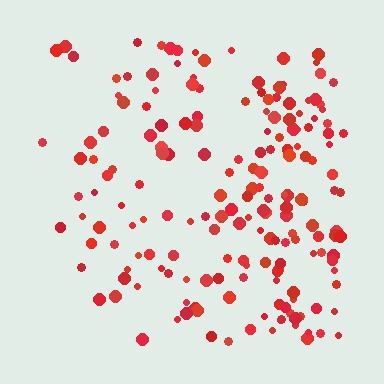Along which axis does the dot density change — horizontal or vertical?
Horizontal.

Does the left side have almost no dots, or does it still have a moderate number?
Still a moderate number, just noticeably fewer than the right.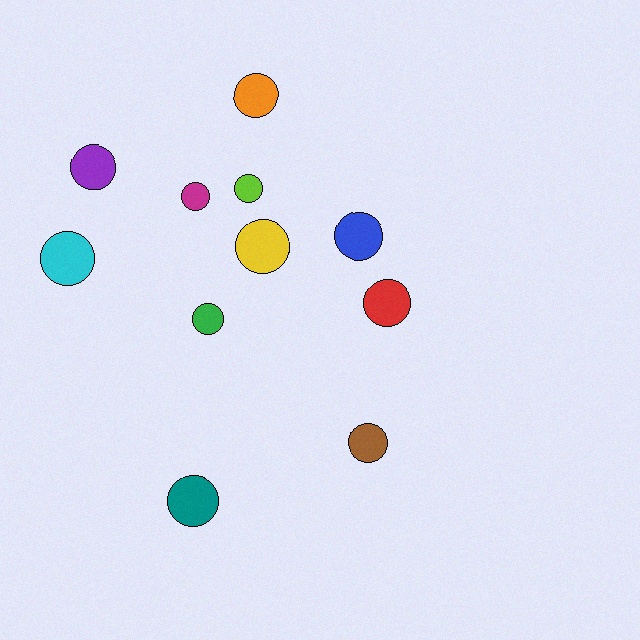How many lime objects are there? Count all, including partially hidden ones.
There is 1 lime object.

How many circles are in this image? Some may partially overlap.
There are 11 circles.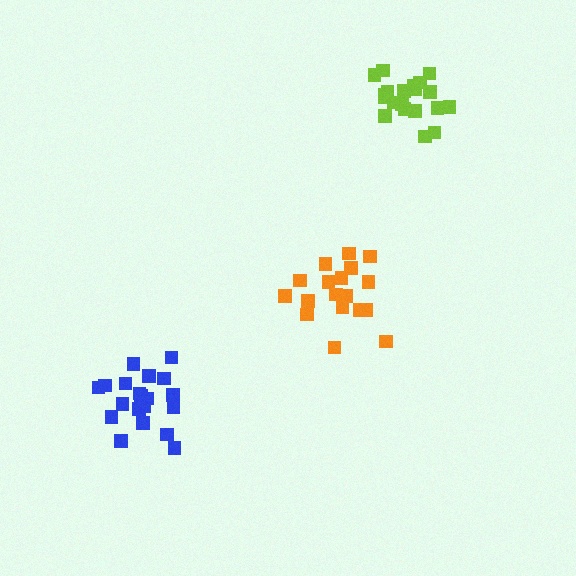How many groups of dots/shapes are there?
There are 3 groups.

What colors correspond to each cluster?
The clusters are colored: blue, lime, orange.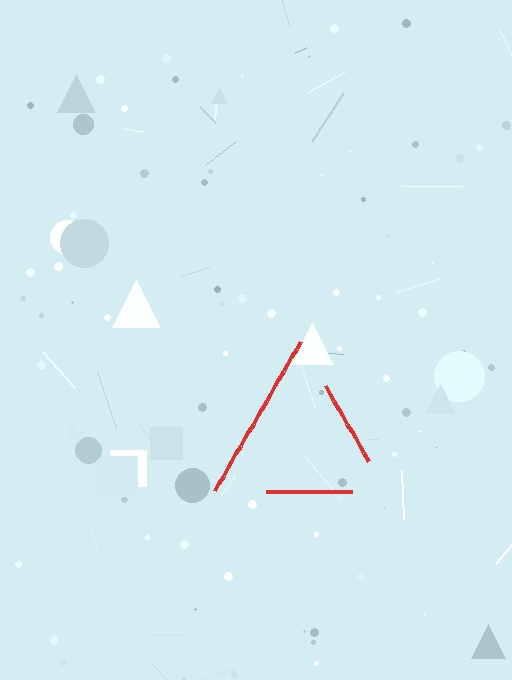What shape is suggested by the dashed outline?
The dashed outline suggests a triangle.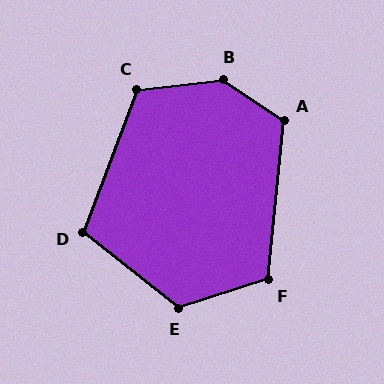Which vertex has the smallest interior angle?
D, at approximately 108 degrees.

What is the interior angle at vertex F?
Approximately 113 degrees (obtuse).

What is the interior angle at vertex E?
Approximately 125 degrees (obtuse).